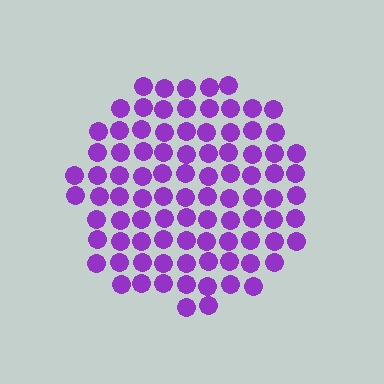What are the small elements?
The small elements are circles.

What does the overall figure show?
The overall figure shows a circle.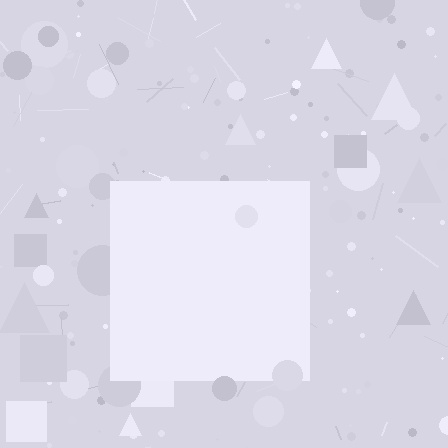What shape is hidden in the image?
A square is hidden in the image.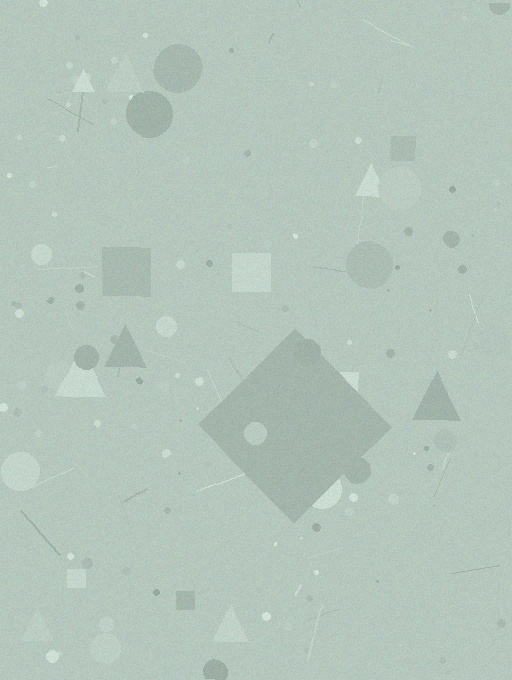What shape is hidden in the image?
A diamond is hidden in the image.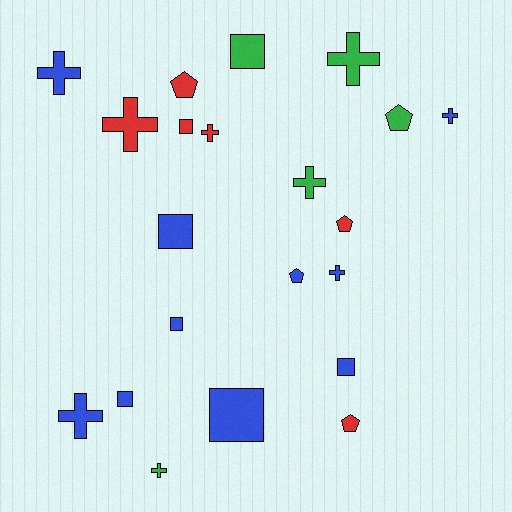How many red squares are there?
There is 1 red square.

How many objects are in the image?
There are 21 objects.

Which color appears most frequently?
Blue, with 10 objects.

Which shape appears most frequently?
Cross, with 9 objects.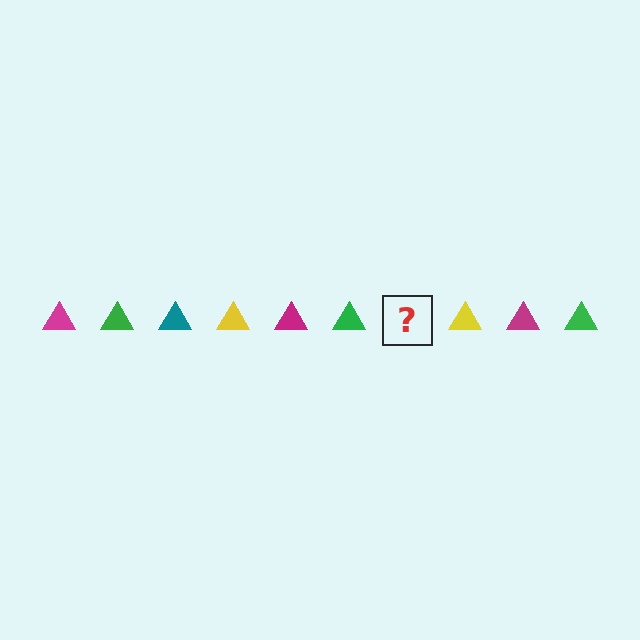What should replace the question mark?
The question mark should be replaced with a teal triangle.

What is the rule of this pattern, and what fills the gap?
The rule is that the pattern cycles through magenta, green, teal, yellow triangles. The gap should be filled with a teal triangle.